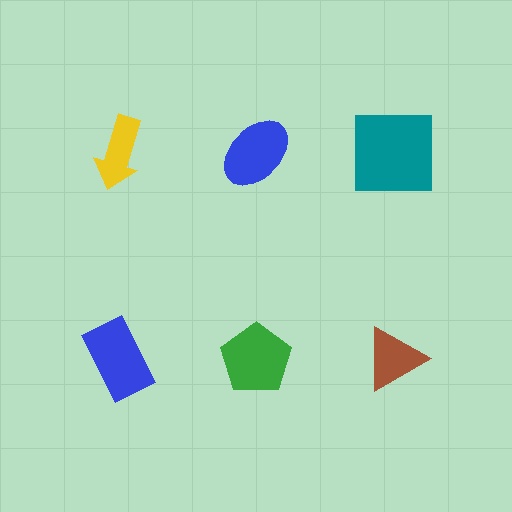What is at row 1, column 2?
A blue ellipse.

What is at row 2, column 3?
A brown triangle.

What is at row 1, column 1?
A yellow arrow.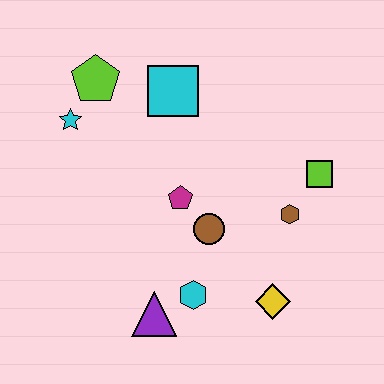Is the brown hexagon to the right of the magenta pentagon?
Yes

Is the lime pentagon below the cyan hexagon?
No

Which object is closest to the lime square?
The brown hexagon is closest to the lime square.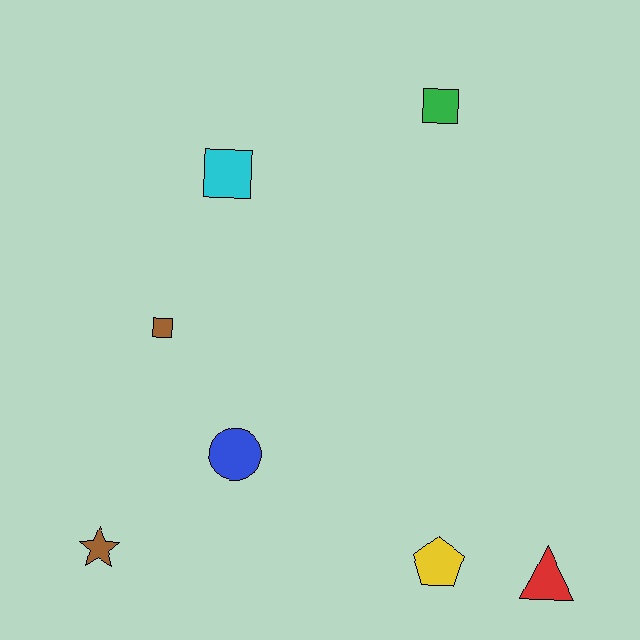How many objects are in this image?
There are 7 objects.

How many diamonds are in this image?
There are no diamonds.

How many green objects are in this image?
There is 1 green object.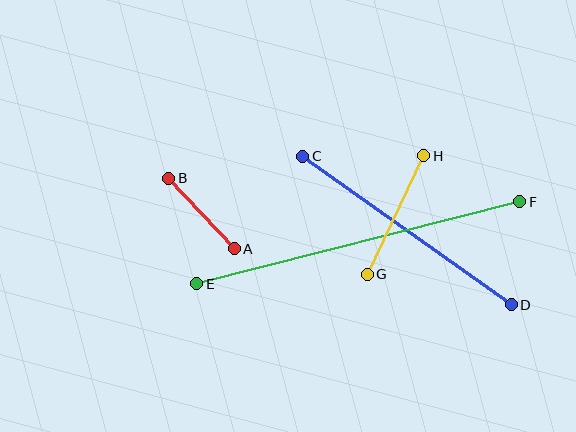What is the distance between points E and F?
The distance is approximately 333 pixels.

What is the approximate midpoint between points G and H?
The midpoint is at approximately (396, 215) pixels.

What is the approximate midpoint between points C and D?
The midpoint is at approximately (407, 231) pixels.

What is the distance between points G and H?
The distance is approximately 131 pixels.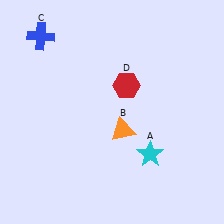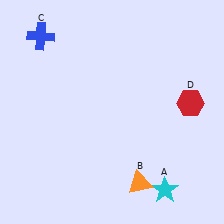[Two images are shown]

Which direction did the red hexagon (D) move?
The red hexagon (D) moved right.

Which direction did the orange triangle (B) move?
The orange triangle (B) moved down.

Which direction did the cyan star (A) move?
The cyan star (A) moved down.